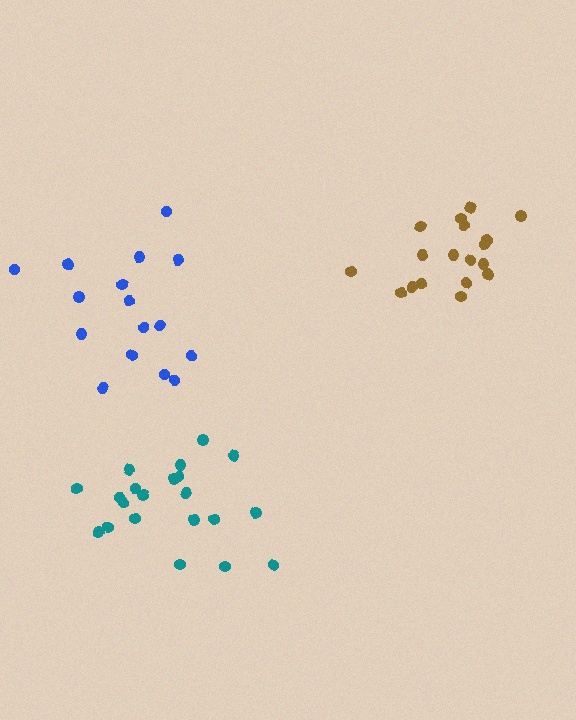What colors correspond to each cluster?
The clusters are colored: blue, brown, teal.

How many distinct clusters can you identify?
There are 3 distinct clusters.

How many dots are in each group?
Group 1: 16 dots, Group 2: 18 dots, Group 3: 21 dots (55 total).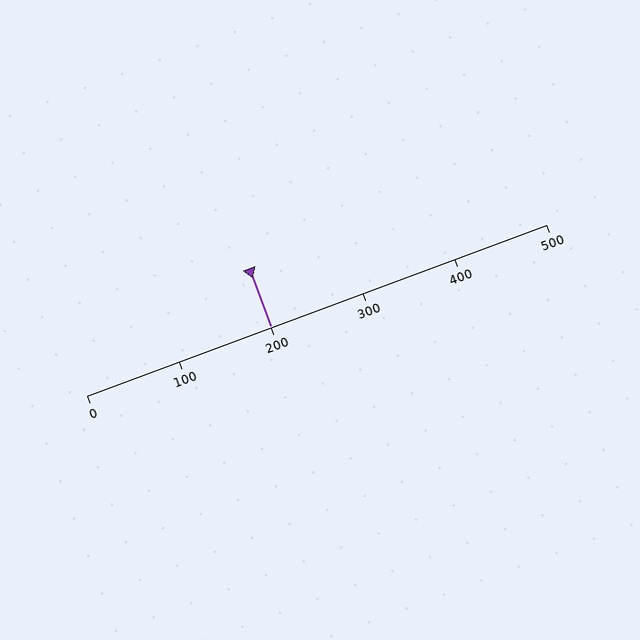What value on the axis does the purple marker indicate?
The marker indicates approximately 200.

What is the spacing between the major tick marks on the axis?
The major ticks are spaced 100 apart.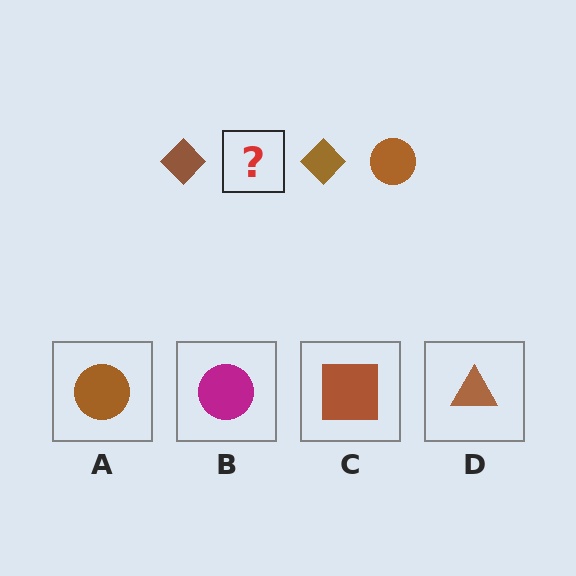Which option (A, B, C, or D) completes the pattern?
A.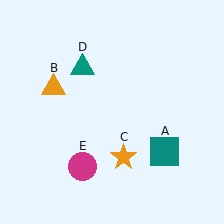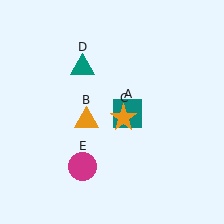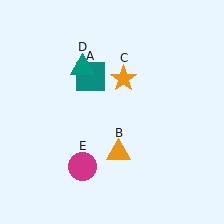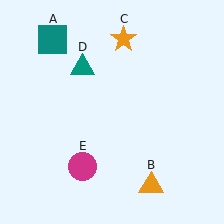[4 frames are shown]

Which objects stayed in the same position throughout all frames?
Teal triangle (object D) and magenta circle (object E) remained stationary.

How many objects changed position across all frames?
3 objects changed position: teal square (object A), orange triangle (object B), orange star (object C).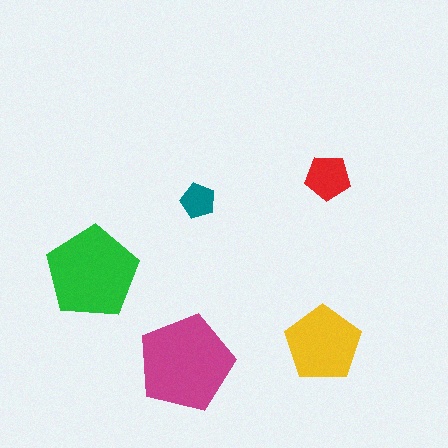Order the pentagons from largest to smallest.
the magenta one, the green one, the yellow one, the red one, the teal one.